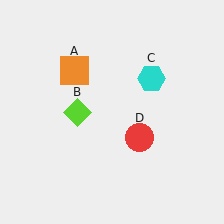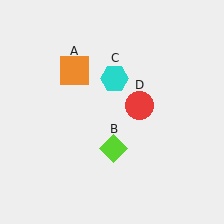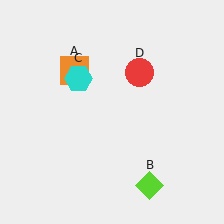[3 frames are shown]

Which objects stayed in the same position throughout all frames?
Orange square (object A) remained stationary.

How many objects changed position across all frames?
3 objects changed position: lime diamond (object B), cyan hexagon (object C), red circle (object D).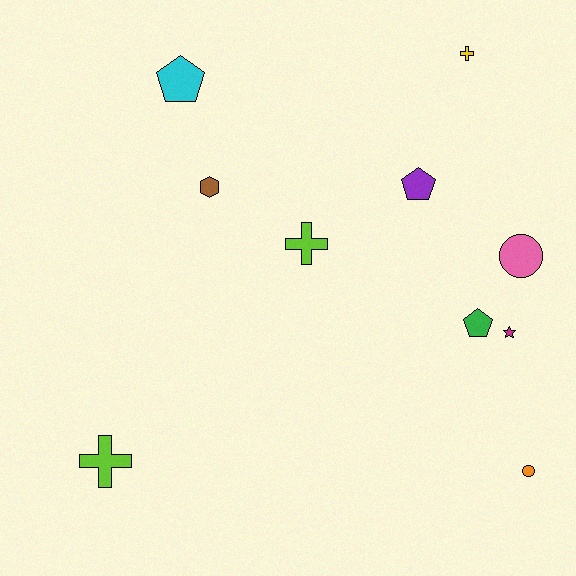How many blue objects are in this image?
There are no blue objects.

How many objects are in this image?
There are 10 objects.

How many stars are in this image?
There is 1 star.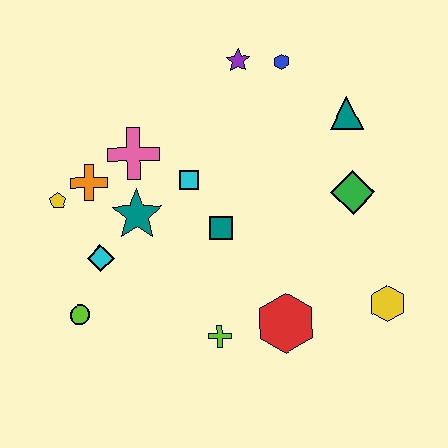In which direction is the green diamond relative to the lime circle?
The green diamond is to the right of the lime circle.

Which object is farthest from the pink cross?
The yellow hexagon is farthest from the pink cross.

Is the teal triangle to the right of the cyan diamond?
Yes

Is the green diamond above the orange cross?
No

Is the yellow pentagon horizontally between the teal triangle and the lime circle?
No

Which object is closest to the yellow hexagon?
The red hexagon is closest to the yellow hexagon.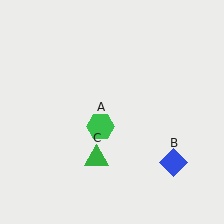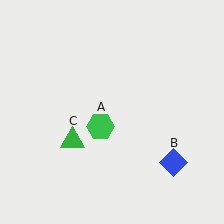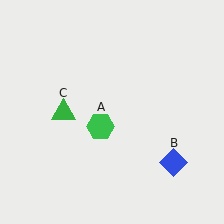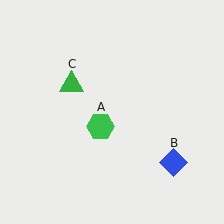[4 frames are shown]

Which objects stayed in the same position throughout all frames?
Green hexagon (object A) and blue diamond (object B) remained stationary.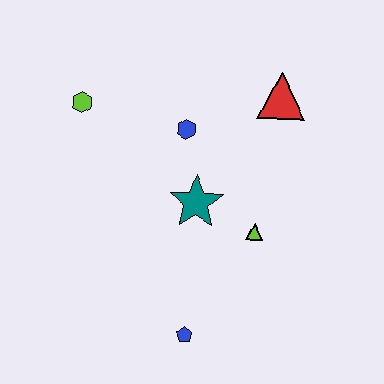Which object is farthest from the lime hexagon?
The blue pentagon is farthest from the lime hexagon.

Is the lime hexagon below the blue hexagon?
No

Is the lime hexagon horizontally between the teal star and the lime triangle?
No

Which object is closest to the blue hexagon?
The teal star is closest to the blue hexagon.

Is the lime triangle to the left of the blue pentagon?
No